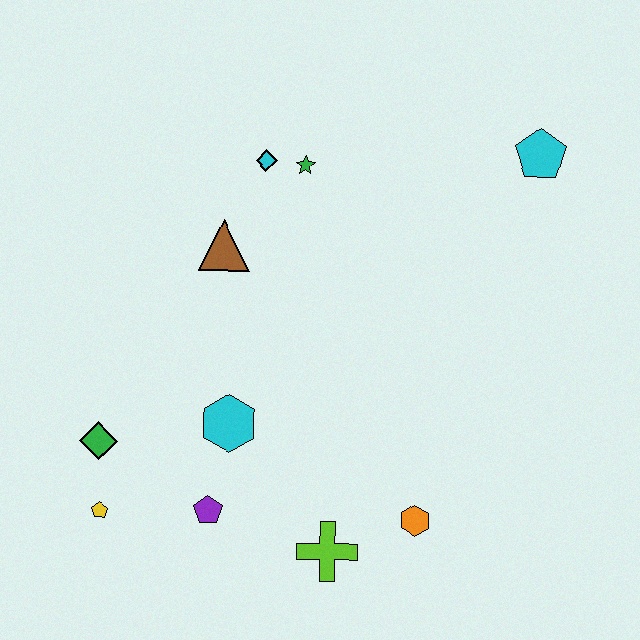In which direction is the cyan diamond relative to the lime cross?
The cyan diamond is above the lime cross.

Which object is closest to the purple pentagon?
The cyan hexagon is closest to the purple pentagon.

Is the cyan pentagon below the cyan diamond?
No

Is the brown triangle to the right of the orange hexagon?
No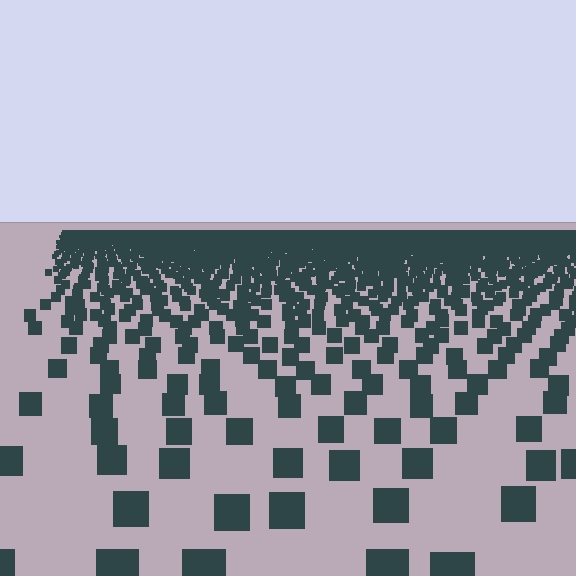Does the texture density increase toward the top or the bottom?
Density increases toward the top.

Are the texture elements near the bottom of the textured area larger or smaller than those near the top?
Larger. Near the bottom, elements are closer to the viewer and appear at a bigger on-screen size.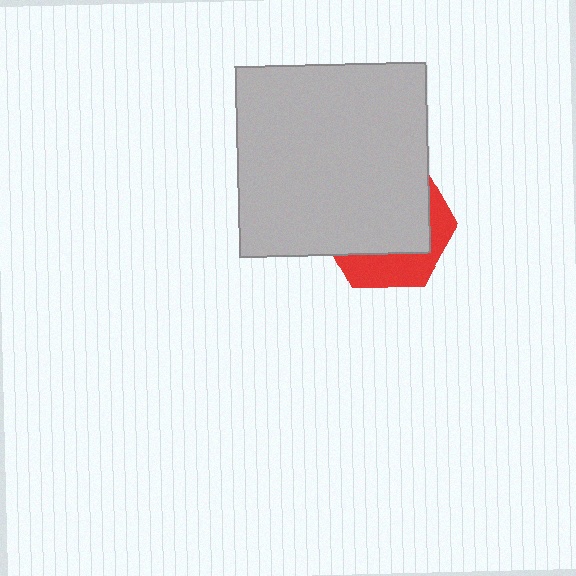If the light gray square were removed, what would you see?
You would see the complete red hexagon.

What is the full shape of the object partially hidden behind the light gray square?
The partially hidden object is a red hexagon.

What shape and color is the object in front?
The object in front is a light gray square.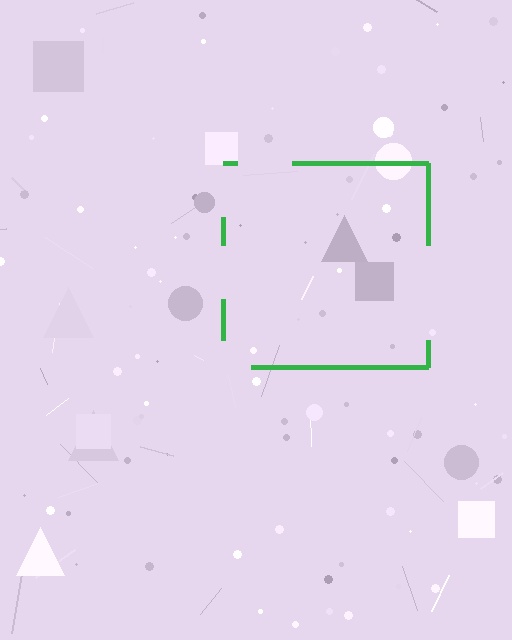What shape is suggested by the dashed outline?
The dashed outline suggests a square.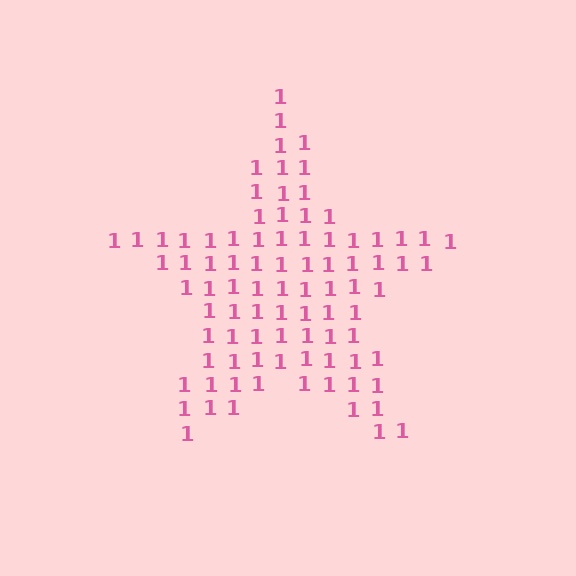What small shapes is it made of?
It is made of small digit 1's.